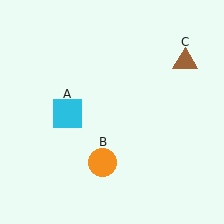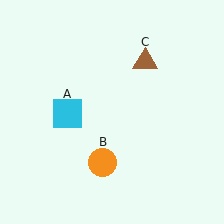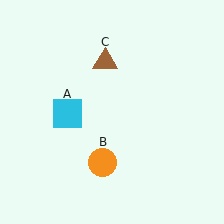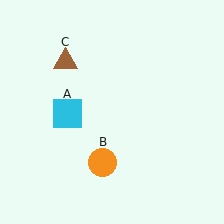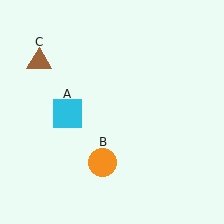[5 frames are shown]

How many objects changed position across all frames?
1 object changed position: brown triangle (object C).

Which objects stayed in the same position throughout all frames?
Cyan square (object A) and orange circle (object B) remained stationary.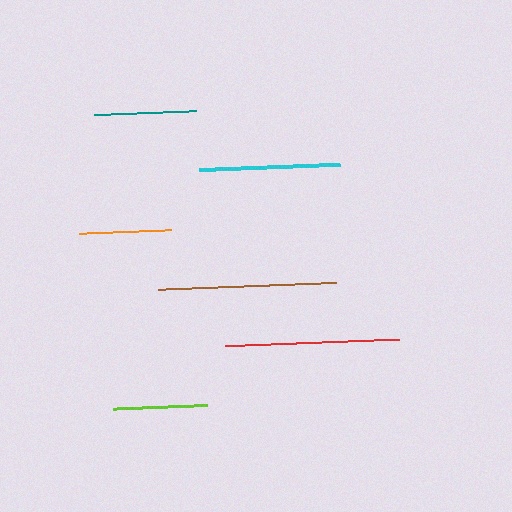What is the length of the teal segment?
The teal segment is approximately 103 pixels long.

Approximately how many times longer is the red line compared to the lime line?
The red line is approximately 1.8 times the length of the lime line.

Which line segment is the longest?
The brown line is the longest at approximately 179 pixels.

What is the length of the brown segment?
The brown segment is approximately 179 pixels long.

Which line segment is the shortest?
The orange line is the shortest at approximately 92 pixels.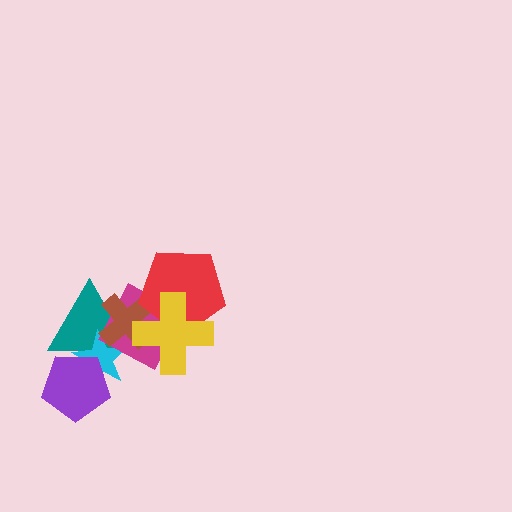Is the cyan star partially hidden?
Yes, it is partially covered by another shape.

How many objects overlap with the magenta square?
5 objects overlap with the magenta square.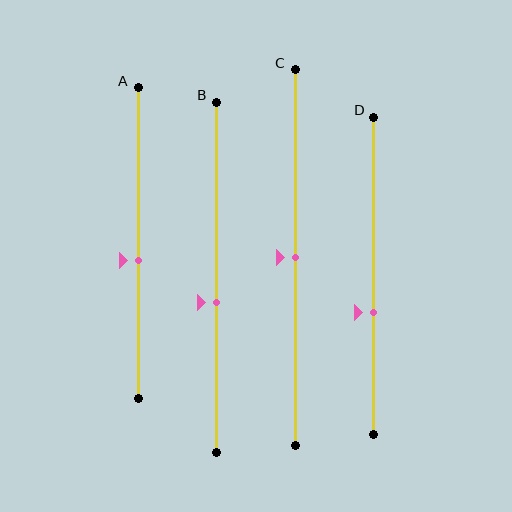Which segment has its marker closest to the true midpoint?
Segment C has its marker closest to the true midpoint.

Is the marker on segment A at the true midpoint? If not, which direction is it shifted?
No, the marker on segment A is shifted downward by about 6% of the segment length.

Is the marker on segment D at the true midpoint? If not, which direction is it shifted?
No, the marker on segment D is shifted downward by about 12% of the segment length.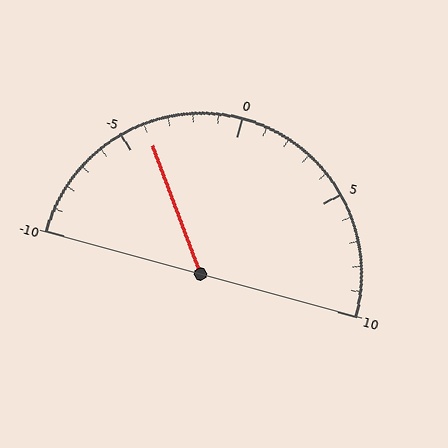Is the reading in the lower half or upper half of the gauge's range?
The reading is in the lower half of the range (-10 to 10).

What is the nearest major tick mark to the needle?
The nearest major tick mark is -5.